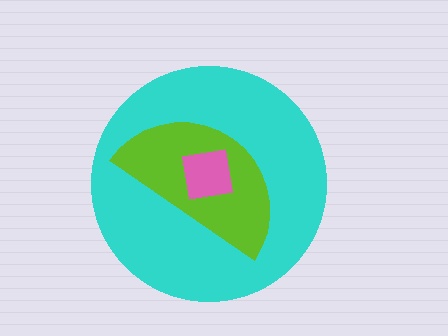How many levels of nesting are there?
3.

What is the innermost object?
The pink square.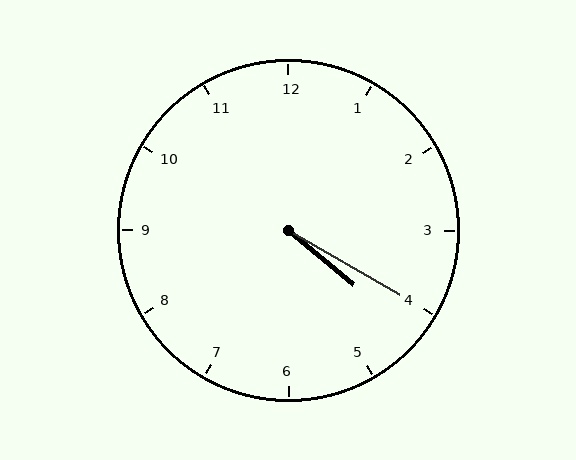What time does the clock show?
4:20.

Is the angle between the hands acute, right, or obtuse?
It is acute.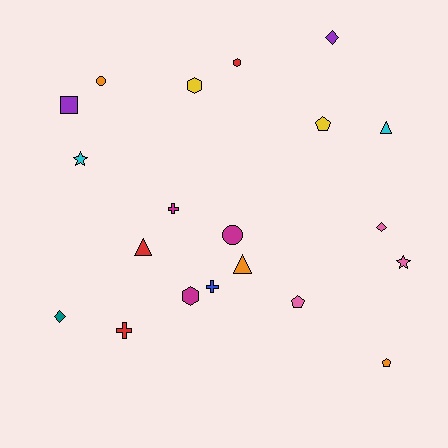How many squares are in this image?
There is 1 square.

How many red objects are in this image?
There are 3 red objects.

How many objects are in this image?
There are 20 objects.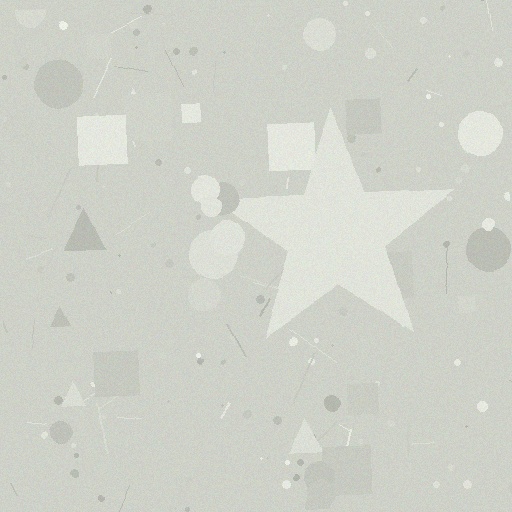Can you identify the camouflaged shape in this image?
The camouflaged shape is a star.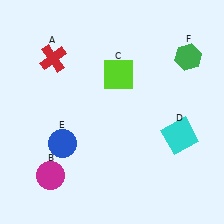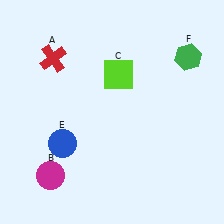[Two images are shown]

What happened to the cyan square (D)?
The cyan square (D) was removed in Image 2. It was in the bottom-right area of Image 1.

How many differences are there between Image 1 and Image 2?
There is 1 difference between the two images.